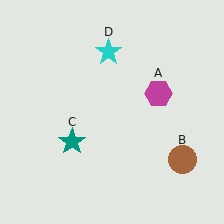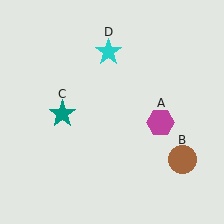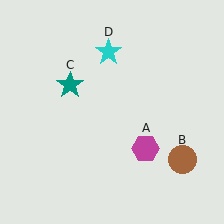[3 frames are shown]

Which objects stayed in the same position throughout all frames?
Brown circle (object B) and cyan star (object D) remained stationary.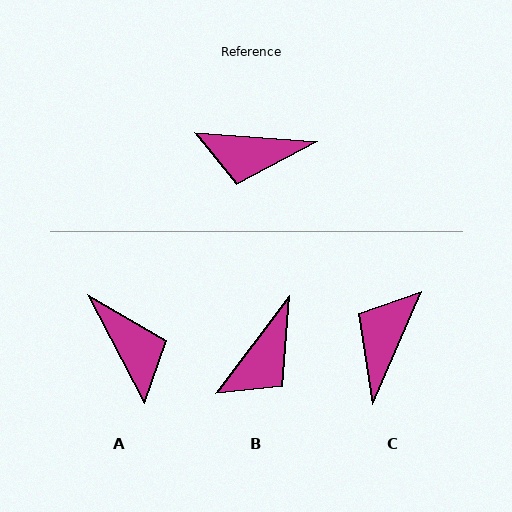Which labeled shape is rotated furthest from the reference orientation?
A, about 122 degrees away.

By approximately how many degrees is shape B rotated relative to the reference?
Approximately 57 degrees counter-clockwise.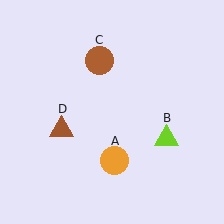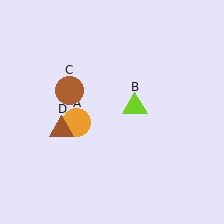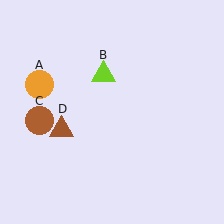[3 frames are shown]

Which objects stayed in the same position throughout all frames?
Brown triangle (object D) remained stationary.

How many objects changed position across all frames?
3 objects changed position: orange circle (object A), lime triangle (object B), brown circle (object C).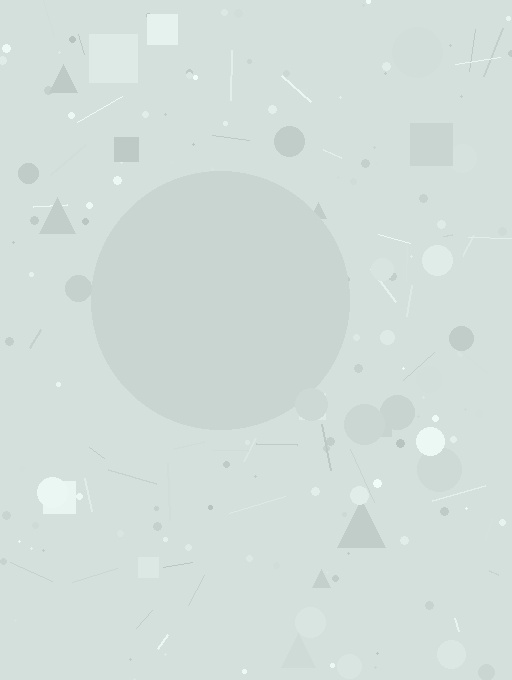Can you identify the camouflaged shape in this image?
The camouflaged shape is a circle.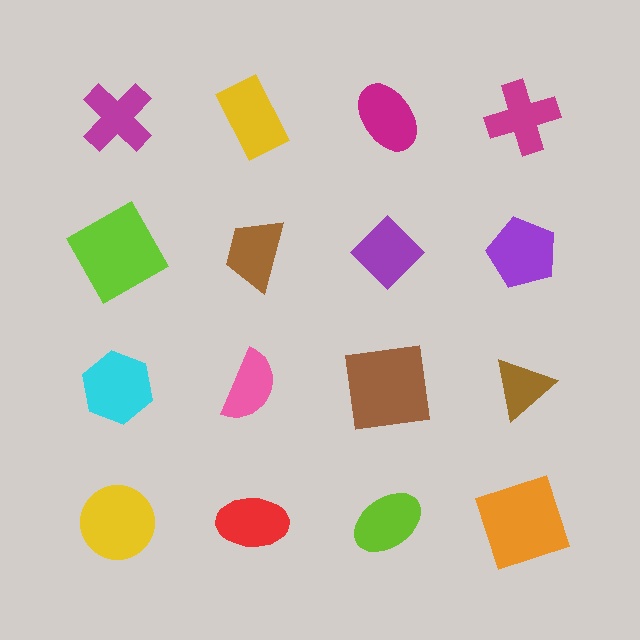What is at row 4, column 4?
An orange square.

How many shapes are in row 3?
4 shapes.